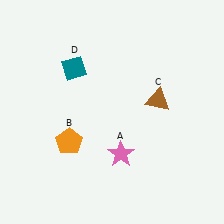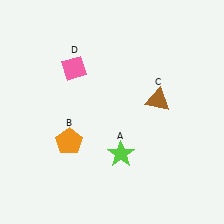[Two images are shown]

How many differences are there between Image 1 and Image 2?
There are 2 differences between the two images.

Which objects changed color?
A changed from pink to lime. D changed from teal to pink.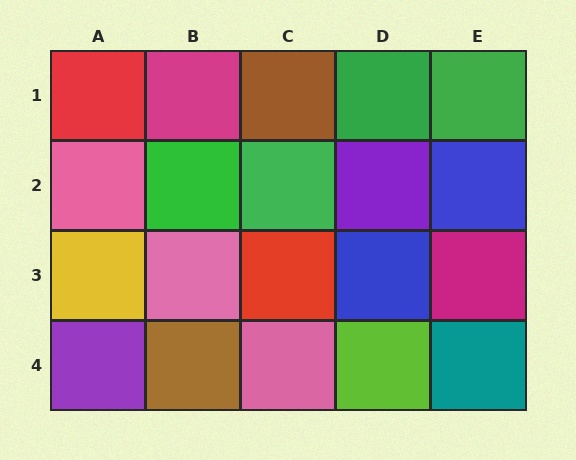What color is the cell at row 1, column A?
Red.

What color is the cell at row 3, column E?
Magenta.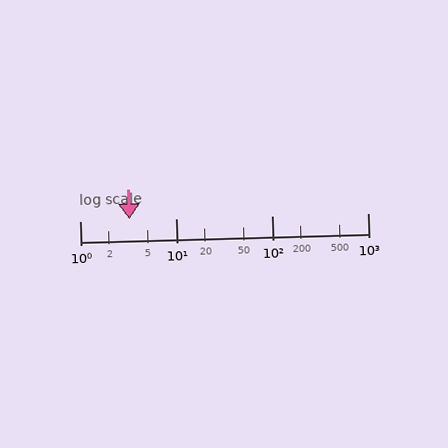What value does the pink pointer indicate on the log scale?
The pointer indicates approximately 3.3.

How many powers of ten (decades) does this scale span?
The scale spans 3 decades, from 1 to 1000.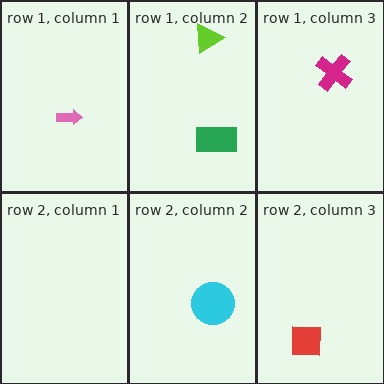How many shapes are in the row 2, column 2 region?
1.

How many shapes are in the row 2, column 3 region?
1.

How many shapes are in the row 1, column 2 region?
2.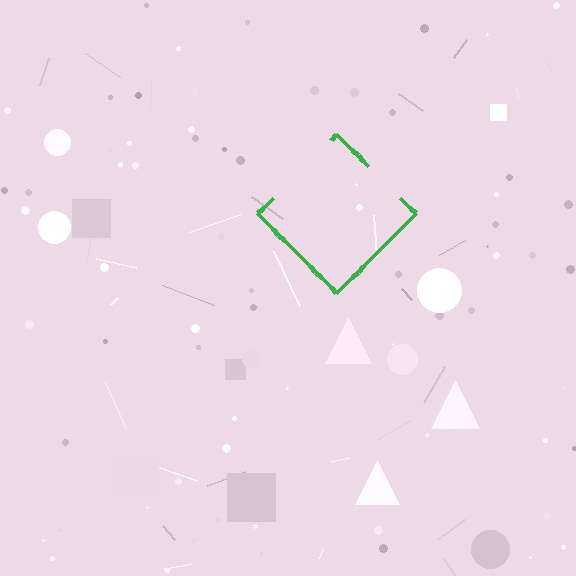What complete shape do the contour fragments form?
The contour fragments form a diamond.